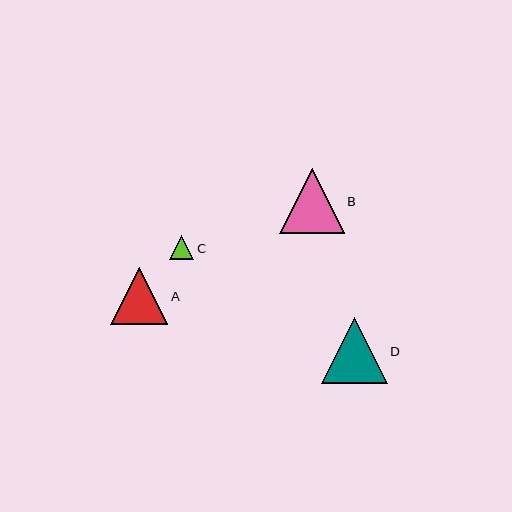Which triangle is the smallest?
Triangle C is the smallest with a size of approximately 24 pixels.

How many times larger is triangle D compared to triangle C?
Triangle D is approximately 2.7 times the size of triangle C.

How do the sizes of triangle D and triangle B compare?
Triangle D and triangle B are approximately the same size.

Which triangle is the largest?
Triangle D is the largest with a size of approximately 66 pixels.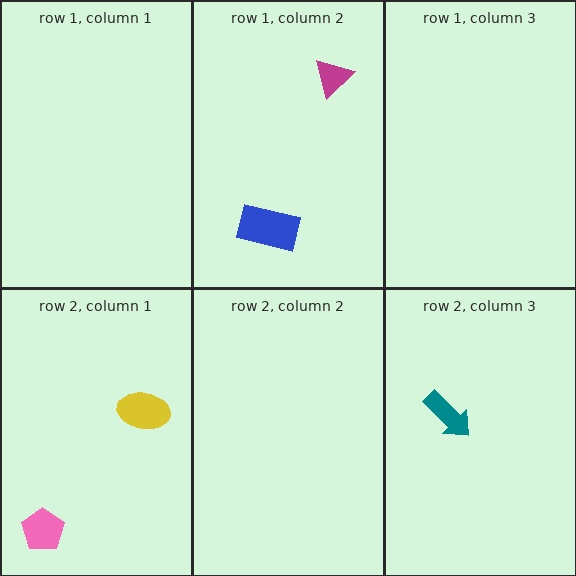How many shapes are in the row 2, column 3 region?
1.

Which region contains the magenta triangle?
The row 1, column 2 region.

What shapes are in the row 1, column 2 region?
The magenta triangle, the blue rectangle.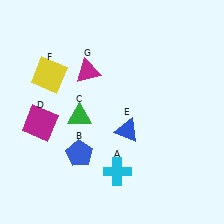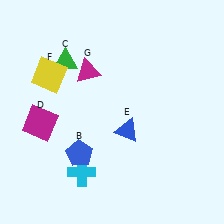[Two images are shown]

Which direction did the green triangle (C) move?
The green triangle (C) moved up.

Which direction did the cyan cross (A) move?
The cyan cross (A) moved left.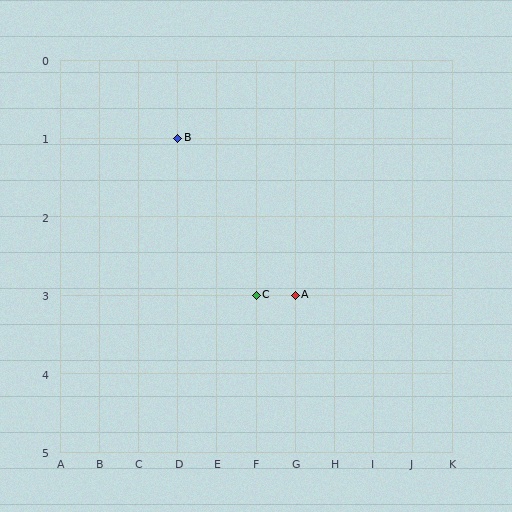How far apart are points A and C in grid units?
Points A and C are 1 column apart.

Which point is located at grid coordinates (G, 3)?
Point A is at (G, 3).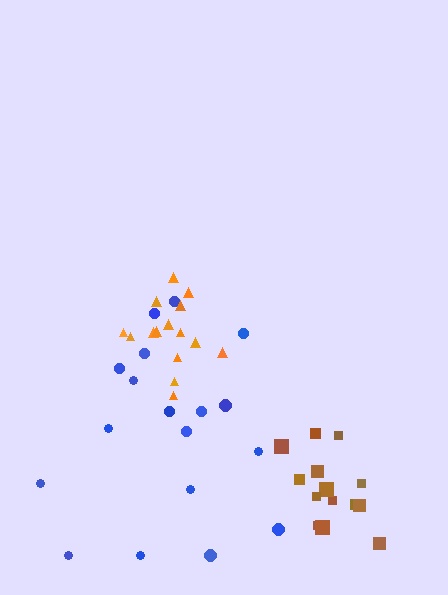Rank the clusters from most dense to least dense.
brown, orange, blue.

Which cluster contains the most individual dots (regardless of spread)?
Blue (18).